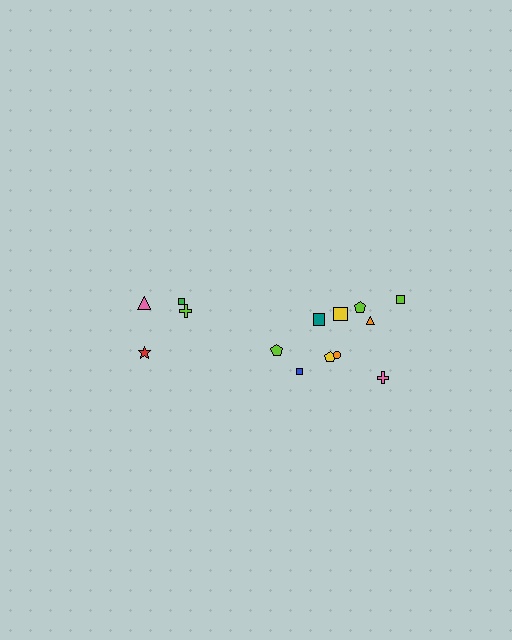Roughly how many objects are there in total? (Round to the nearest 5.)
Roughly 15 objects in total.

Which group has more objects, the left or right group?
The right group.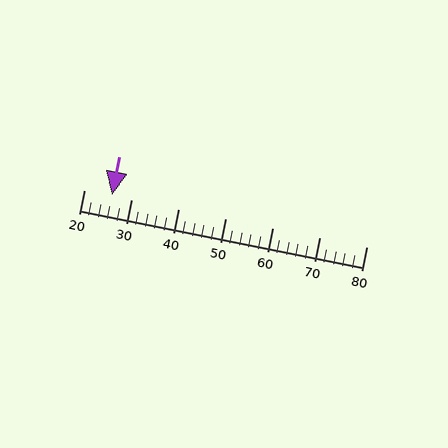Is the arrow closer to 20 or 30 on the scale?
The arrow is closer to 30.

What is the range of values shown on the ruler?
The ruler shows values from 20 to 80.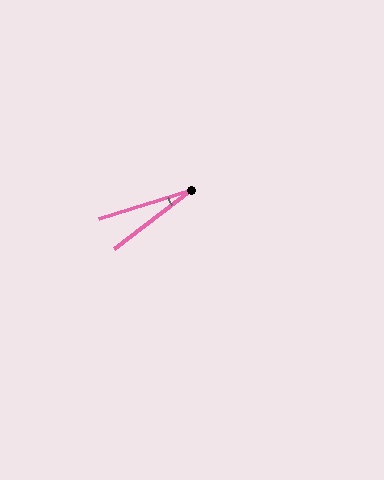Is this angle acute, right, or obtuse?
It is acute.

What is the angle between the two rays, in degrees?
Approximately 20 degrees.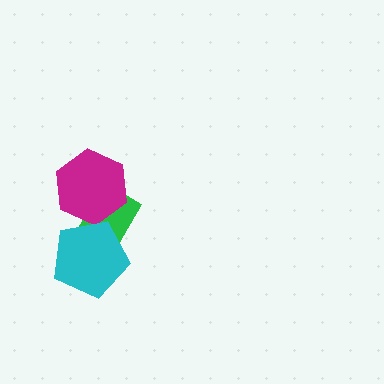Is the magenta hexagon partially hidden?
No, no other shape covers it.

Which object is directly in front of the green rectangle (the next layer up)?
The magenta hexagon is directly in front of the green rectangle.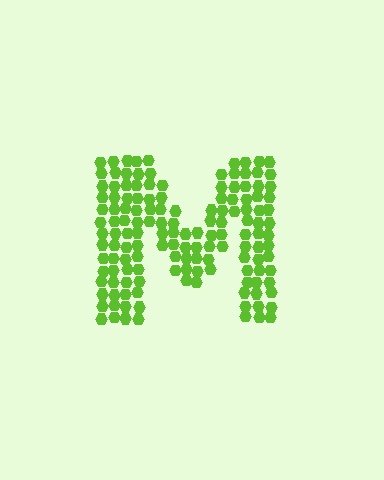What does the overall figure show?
The overall figure shows the letter M.